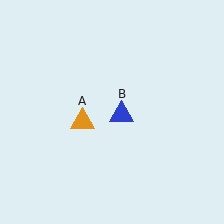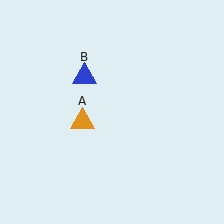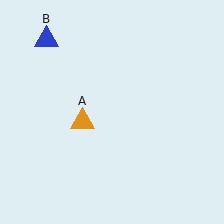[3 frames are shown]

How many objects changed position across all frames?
1 object changed position: blue triangle (object B).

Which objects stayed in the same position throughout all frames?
Orange triangle (object A) remained stationary.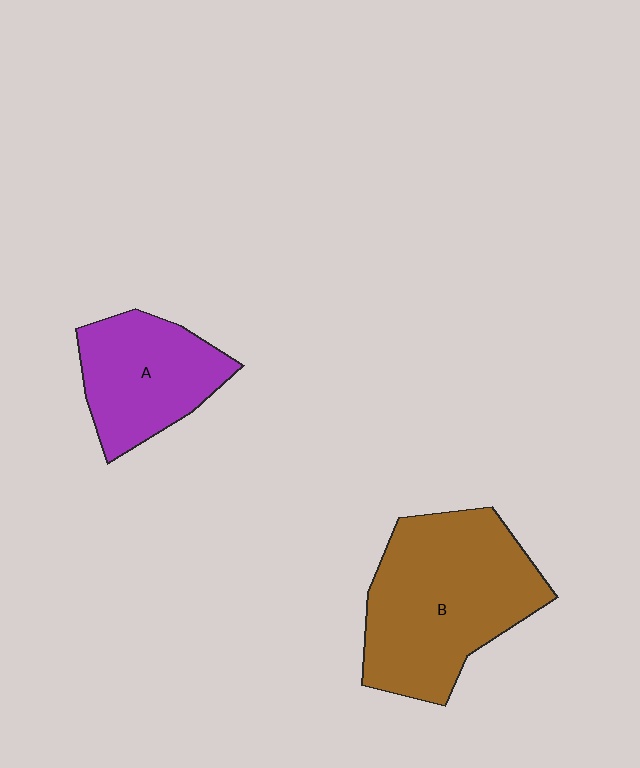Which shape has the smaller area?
Shape A (purple).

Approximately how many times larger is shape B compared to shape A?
Approximately 1.6 times.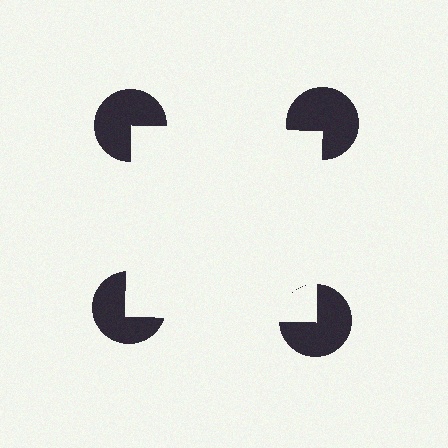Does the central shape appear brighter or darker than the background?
It typically appears slightly brighter than the background, even though no actual brightness change is drawn.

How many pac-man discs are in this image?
There are 4 — one at each vertex of the illusory square.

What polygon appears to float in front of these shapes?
An illusory square — its edges are inferred from the aligned wedge cuts in the pac-man discs, not physically drawn.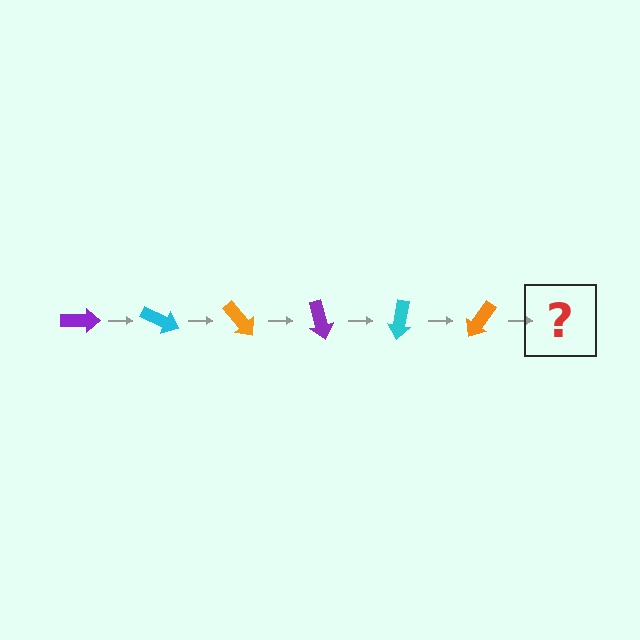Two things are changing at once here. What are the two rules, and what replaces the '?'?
The two rules are that it rotates 25 degrees each step and the color cycles through purple, cyan, and orange. The '?' should be a purple arrow, rotated 150 degrees from the start.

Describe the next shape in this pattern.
It should be a purple arrow, rotated 150 degrees from the start.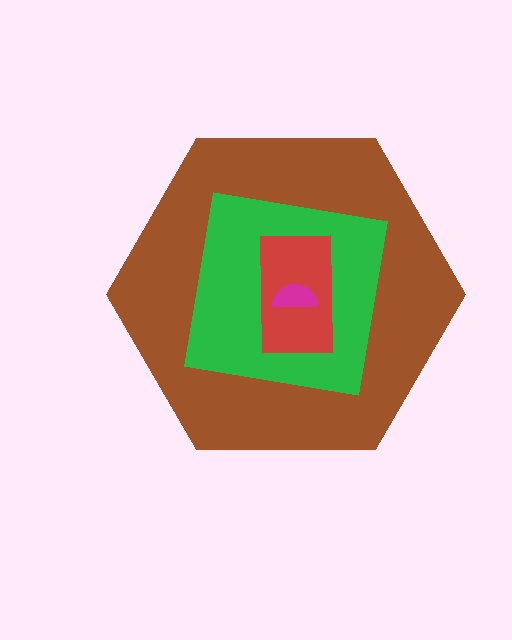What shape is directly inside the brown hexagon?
The green square.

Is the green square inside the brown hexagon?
Yes.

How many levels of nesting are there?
4.